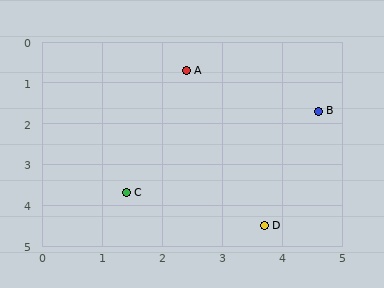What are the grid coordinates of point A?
Point A is at approximately (2.4, 0.7).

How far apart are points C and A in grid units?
Points C and A are about 3.2 grid units apart.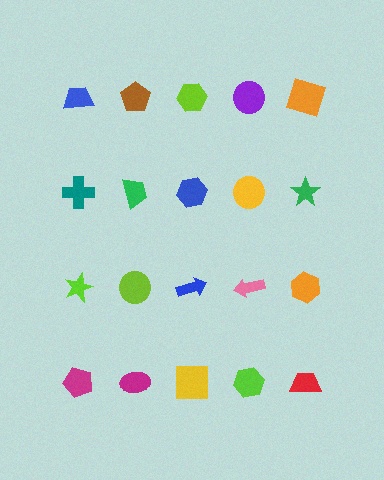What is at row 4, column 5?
A red trapezoid.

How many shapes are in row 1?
5 shapes.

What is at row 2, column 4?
A yellow circle.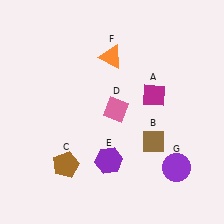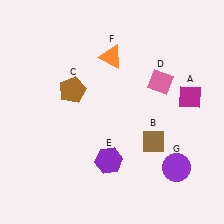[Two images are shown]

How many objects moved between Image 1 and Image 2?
3 objects moved between the two images.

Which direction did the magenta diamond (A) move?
The magenta diamond (A) moved right.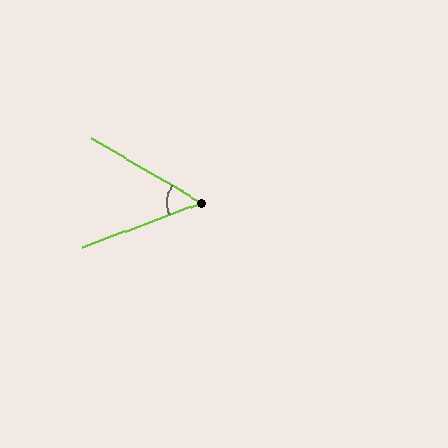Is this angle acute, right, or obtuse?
It is acute.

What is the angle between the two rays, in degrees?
Approximately 51 degrees.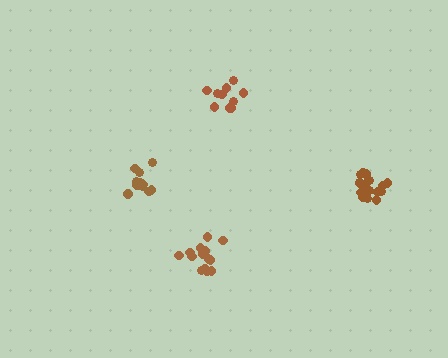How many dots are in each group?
Group 1: 14 dots, Group 2: 17 dots, Group 3: 11 dots, Group 4: 11 dots (53 total).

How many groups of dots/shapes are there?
There are 4 groups.